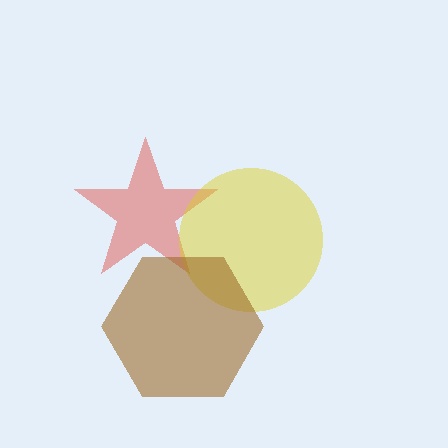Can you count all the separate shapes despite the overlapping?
Yes, there are 3 separate shapes.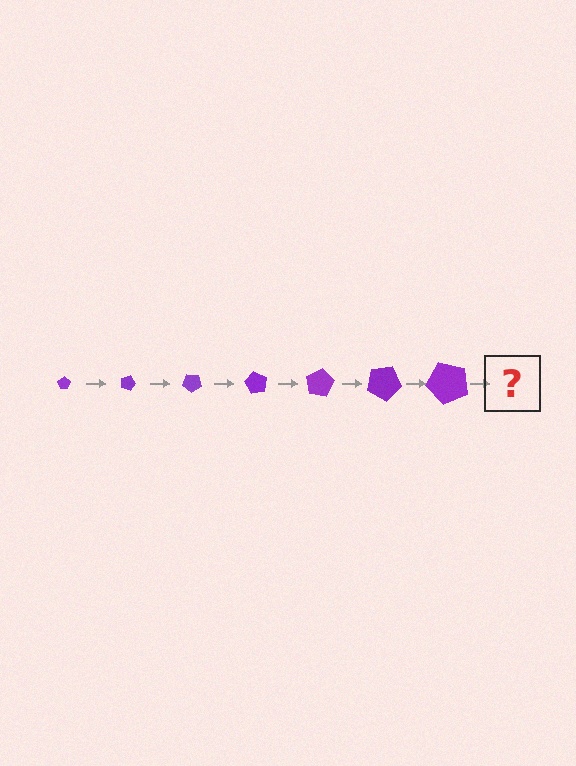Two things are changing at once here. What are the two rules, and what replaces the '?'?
The two rules are that the pentagon grows larger each step and it rotates 20 degrees each step. The '?' should be a pentagon, larger than the previous one and rotated 140 degrees from the start.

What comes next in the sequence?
The next element should be a pentagon, larger than the previous one and rotated 140 degrees from the start.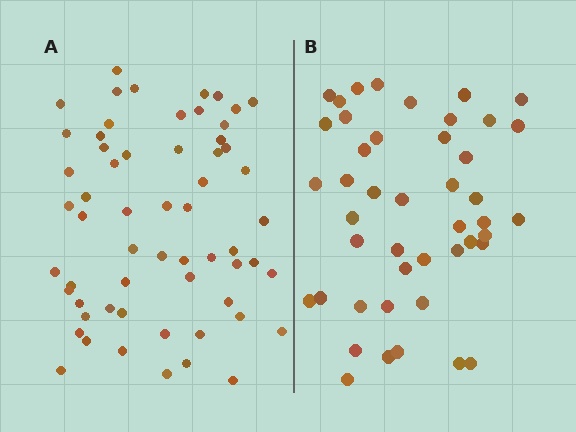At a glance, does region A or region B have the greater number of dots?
Region A (the left region) has more dots.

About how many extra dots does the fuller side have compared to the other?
Region A has approximately 15 more dots than region B.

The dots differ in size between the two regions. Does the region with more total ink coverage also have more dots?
No. Region B has more total ink coverage because its dots are larger, but region A actually contains more individual dots. Total area can be misleading — the number of items is what matters here.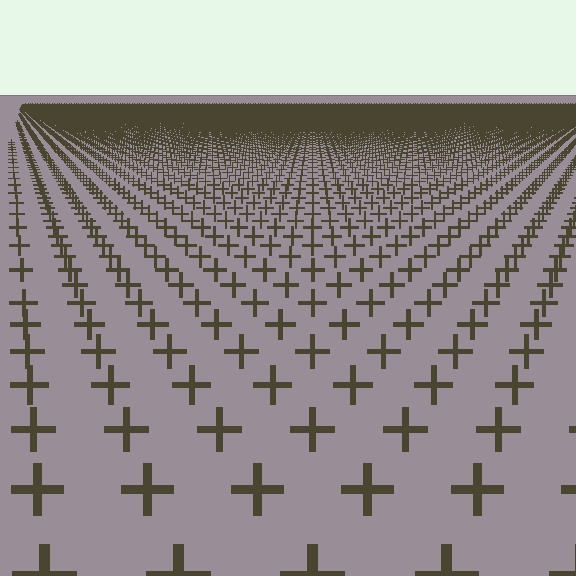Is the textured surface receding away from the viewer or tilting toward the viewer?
The surface is receding away from the viewer. Texture elements get smaller and denser toward the top.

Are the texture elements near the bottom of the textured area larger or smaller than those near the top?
Larger. Near the bottom, elements are closer to the viewer and appear at a bigger on-screen size.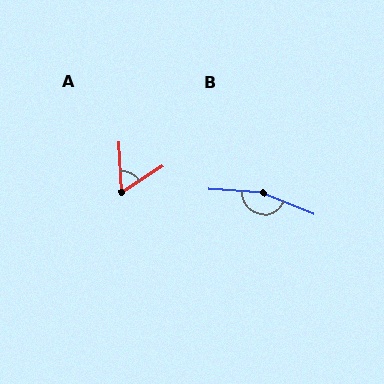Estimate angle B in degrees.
Approximately 162 degrees.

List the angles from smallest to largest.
A (60°), B (162°).